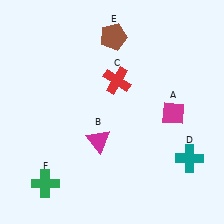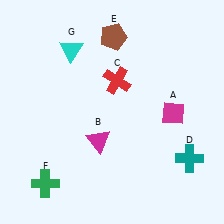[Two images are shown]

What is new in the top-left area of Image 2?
A cyan triangle (G) was added in the top-left area of Image 2.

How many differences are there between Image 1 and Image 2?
There is 1 difference between the two images.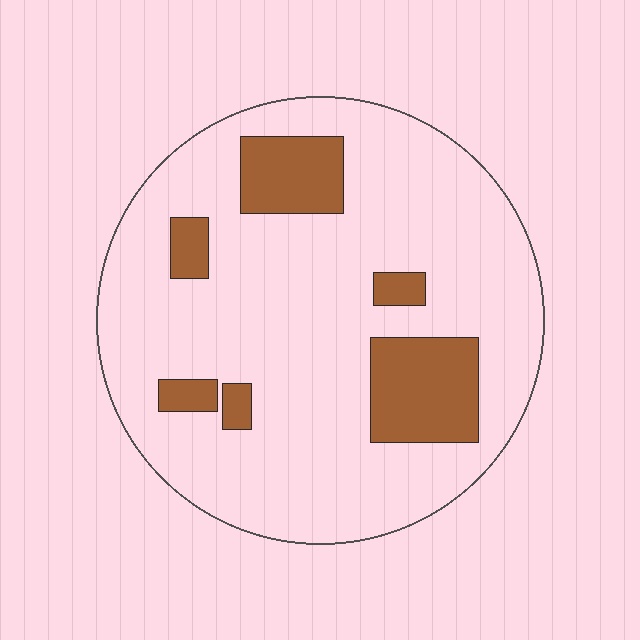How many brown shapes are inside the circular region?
6.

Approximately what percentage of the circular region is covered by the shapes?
Approximately 15%.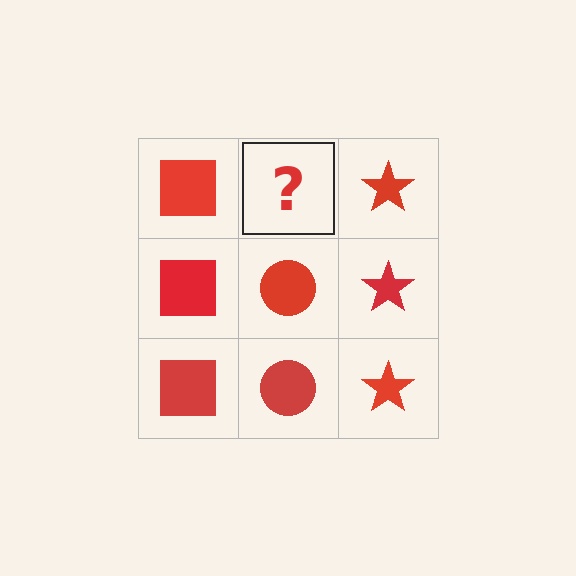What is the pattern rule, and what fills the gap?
The rule is that each column has a consistent shape. The gap should be filled with a red circle.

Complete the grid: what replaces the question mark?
The question mark should be replaced with a red circle.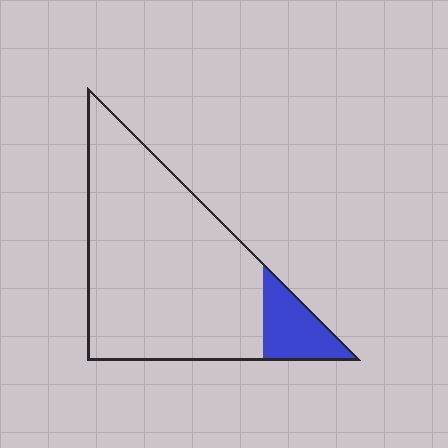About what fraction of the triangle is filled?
About one eighth (1/8).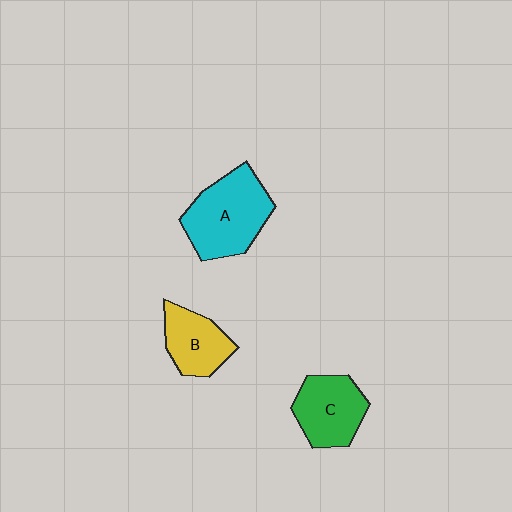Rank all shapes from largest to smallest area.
From largest to smallest: A (cyan), C (green), B (yellow).